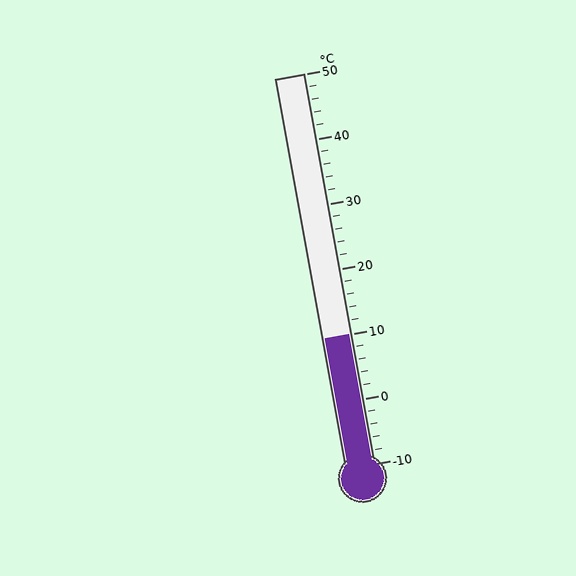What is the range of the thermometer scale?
The thermometer scale ranges from -10°C to 50°C.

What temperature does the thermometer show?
The thermometer shows approximately 10°C.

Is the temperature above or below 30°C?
The temperature is below 30°C.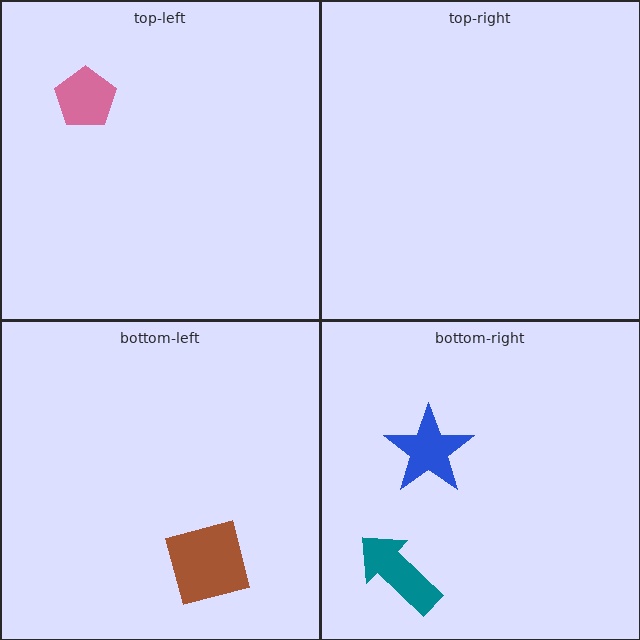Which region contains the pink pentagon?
The top-left region.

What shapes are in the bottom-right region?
The blue star, the teal arrow.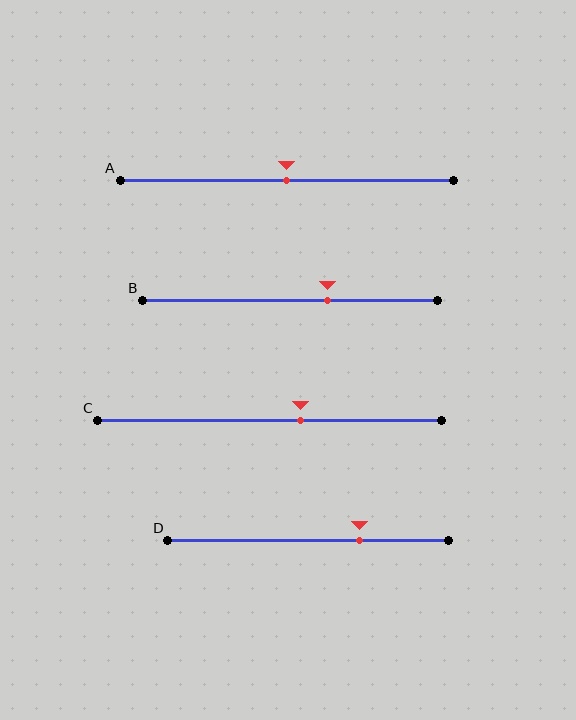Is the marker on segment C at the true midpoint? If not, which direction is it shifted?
No, the marker on segment C is shifted to the right by about 9% of the segment length.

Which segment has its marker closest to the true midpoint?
Segment A has its marker closest to the true midpoint.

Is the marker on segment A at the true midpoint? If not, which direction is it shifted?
Yes, the marker on segment A is at the true midpoint.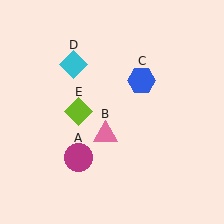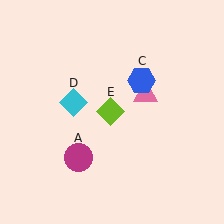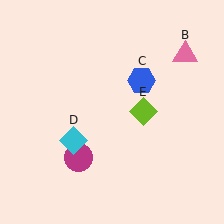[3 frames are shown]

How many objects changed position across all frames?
3 objects changed position: pink triangle (object B), cyan diamond (object D), lime diamond (object E).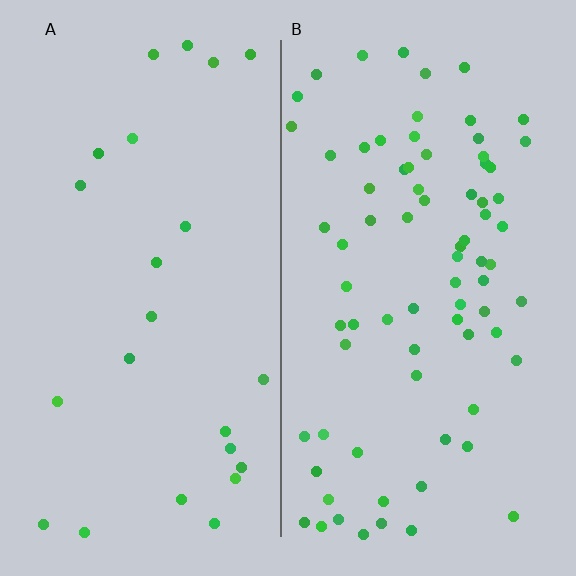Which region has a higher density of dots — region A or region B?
B (the right).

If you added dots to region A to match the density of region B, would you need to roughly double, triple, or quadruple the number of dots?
Approximately triple.